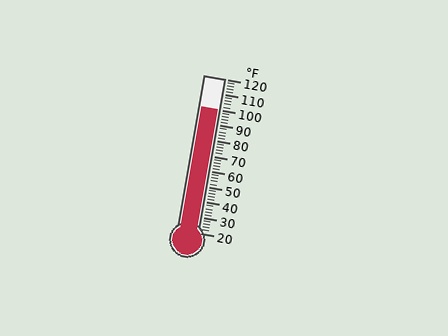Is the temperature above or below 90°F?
The temperature is above 90°F.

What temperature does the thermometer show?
The thermometer shows approximately 100°F.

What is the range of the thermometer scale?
The thermometer scale ranges from 20°F to 120°F.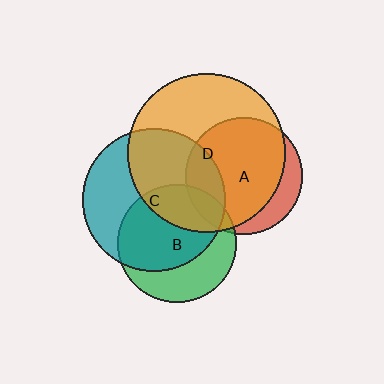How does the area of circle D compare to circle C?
Approximately 1.2 times.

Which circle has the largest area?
Circle D (orange).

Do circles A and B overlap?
Yes.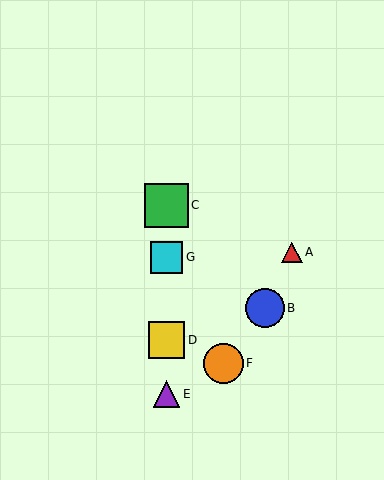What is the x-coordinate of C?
Object C is at x≈166.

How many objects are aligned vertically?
4 objects (C, D, E, G) are aligned vertically.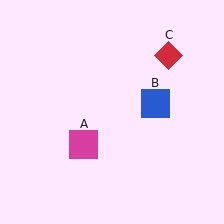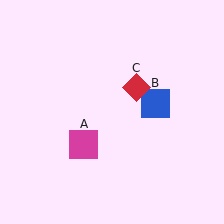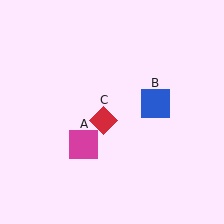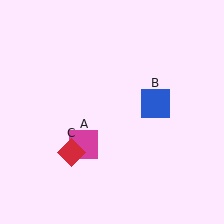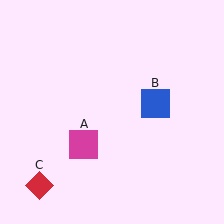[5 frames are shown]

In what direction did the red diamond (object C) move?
The red diamond (object C) moved down and to the left.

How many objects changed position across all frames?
1 object changed position: red diamond (object C).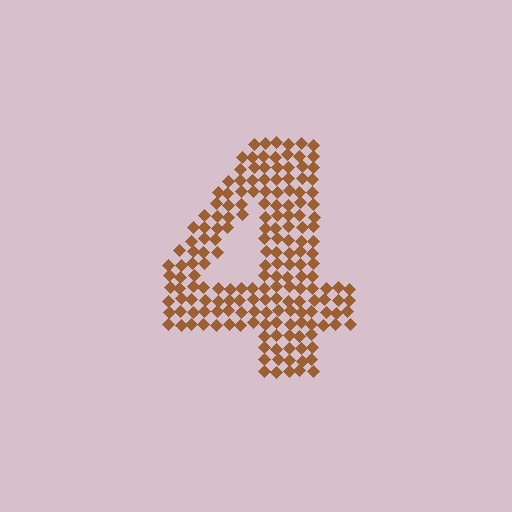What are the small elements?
The small elements are diamonds.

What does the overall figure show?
The overall figure shows the digit 4.